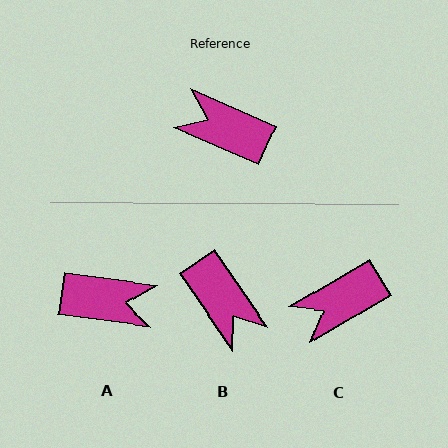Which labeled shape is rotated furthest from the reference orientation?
A, about 164 degrees away.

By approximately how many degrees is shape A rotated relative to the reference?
Approximately 164 degrees clockwise.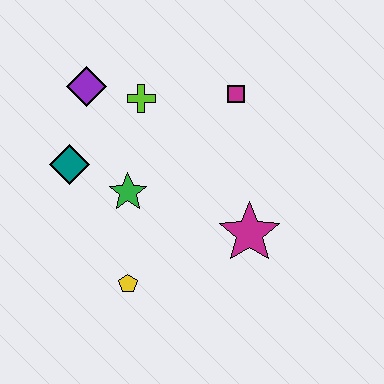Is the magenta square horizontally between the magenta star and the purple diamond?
Yes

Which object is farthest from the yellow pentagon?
The magenta square is farthest from the yellow pentagon.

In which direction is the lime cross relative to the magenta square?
The lime cross is to the left of the magenta square.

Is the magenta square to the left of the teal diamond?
No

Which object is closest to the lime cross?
The purple diamond is closest to the lime cross.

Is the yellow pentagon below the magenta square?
Yes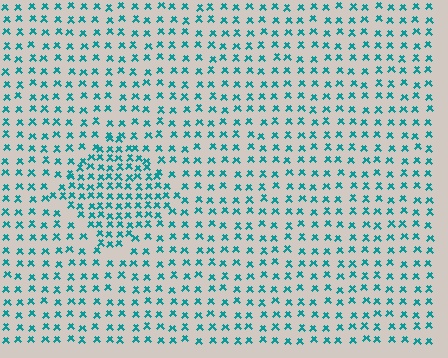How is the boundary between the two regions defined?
The boundary is defined by a change in element density (approximately 1.8x ratio). All elements are the same color, size, and shape.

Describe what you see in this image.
The image contains small teal elements arranged at two different densities. A diamond-shaped region is visible where the elements are more densely packed than the surrounding area.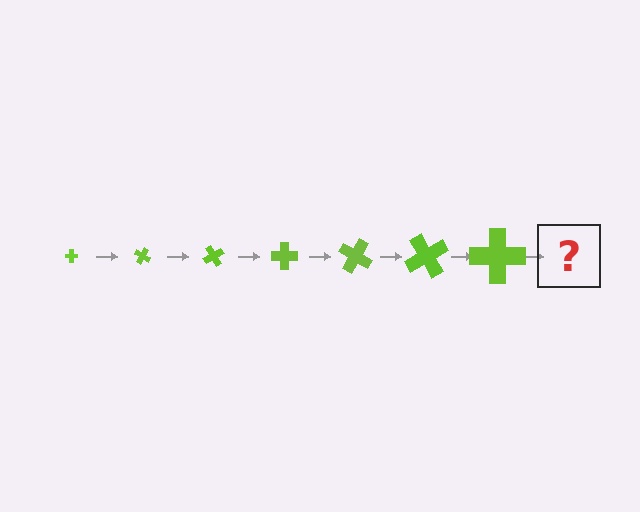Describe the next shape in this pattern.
It should be a cross, larger than the previous one and rotated 210 degrees from the start.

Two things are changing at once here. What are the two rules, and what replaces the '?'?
The two rules are that the cross grows larger each step and it rotates 30 degrees each step. The '?' should be a cross, larger than the previous one and rotated 210 degrees from the start.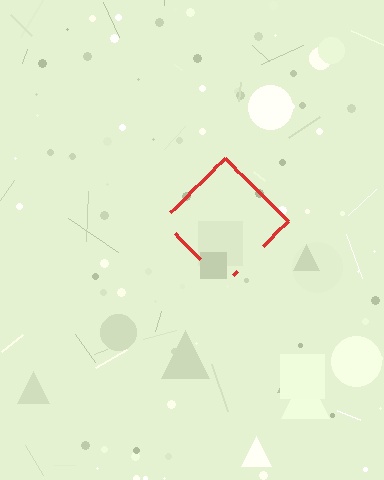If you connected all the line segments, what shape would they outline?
They would outline a diamond.